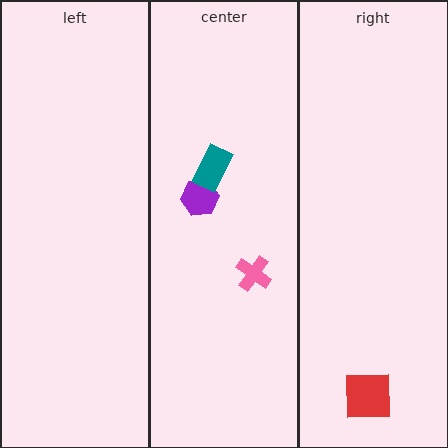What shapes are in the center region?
The pink cross, the purple hexagon, the teal rectangle.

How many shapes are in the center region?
3.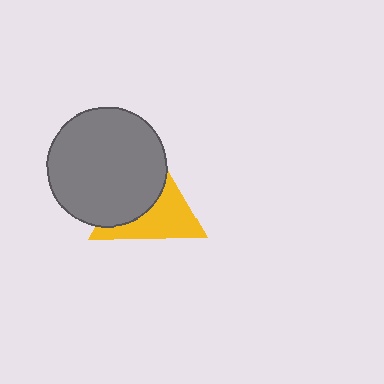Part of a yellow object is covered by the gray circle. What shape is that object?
It is a triangle.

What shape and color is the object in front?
The object in front is a gray circle.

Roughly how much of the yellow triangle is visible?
About half of it is visible (roughly 48%).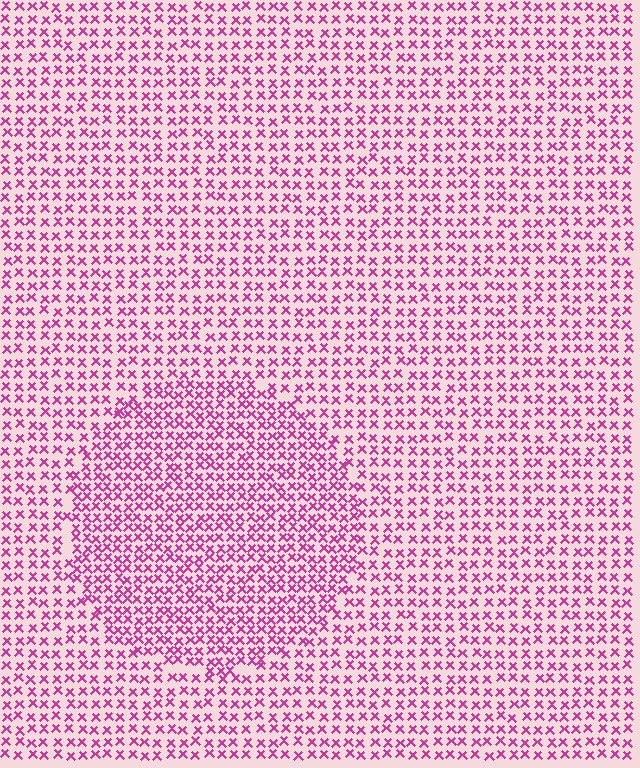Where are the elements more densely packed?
The elements are more densely packed inside the circle boundary.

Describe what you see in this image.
The image contains small magenta elements arranged at two different densities. A circle-shaped region is visible where the elements are more densely packed than the surrounding area.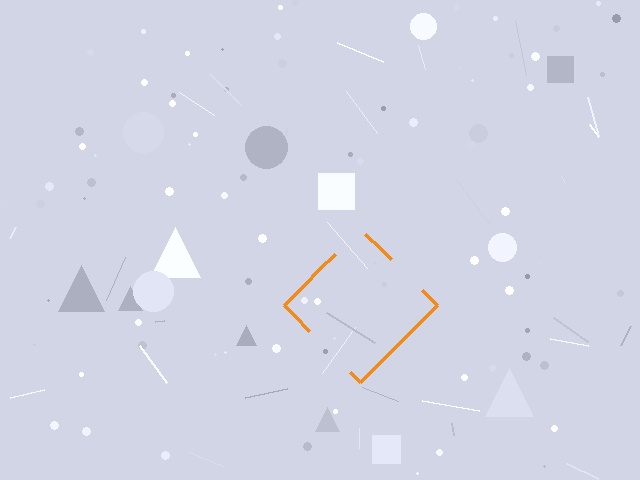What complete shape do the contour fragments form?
The contour fragments form a diamond.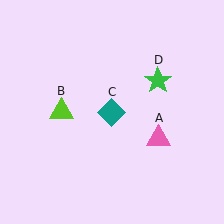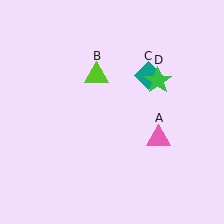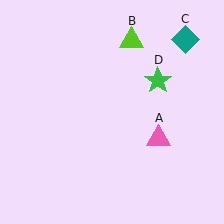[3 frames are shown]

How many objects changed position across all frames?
2 objects changed position: lime triangle (object B), teal diamond (object C).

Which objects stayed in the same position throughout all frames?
Pink triangle (object A) and green star (object D) remained stationary.